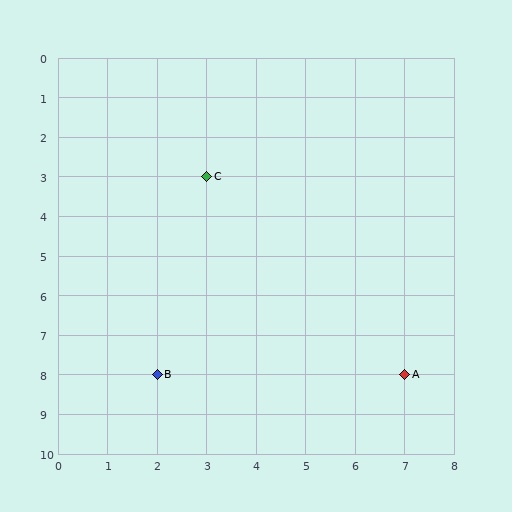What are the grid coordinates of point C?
Point C is at grid coordinates (3, 3).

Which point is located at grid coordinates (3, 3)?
Point C is at (3, 3).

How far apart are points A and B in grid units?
Points A and B are 5 columns apart.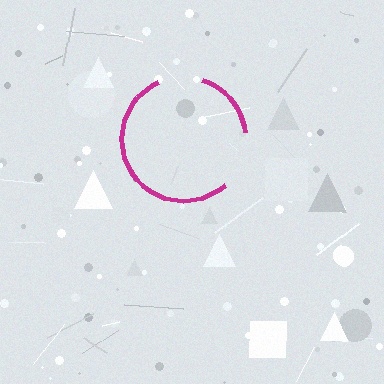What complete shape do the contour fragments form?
The contour fragments form a circle.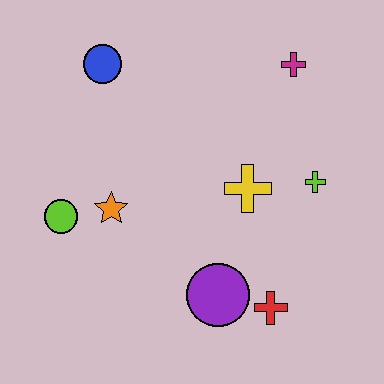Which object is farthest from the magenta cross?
The lime circle is farthest from the magenta cross.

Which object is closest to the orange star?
The lime circle is closest to the orange star.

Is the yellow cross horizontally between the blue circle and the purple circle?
No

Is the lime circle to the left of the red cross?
Yes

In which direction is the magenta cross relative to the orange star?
The magenta cross is to the right of the orange star.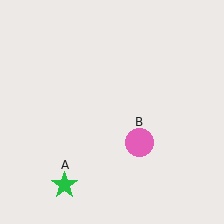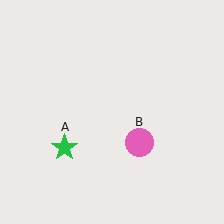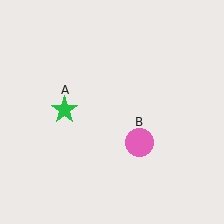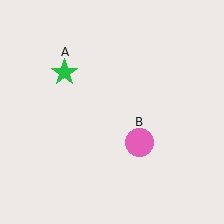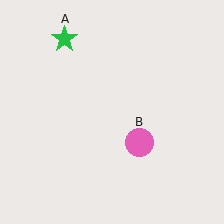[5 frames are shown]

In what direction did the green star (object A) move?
The green star (object A) moved up.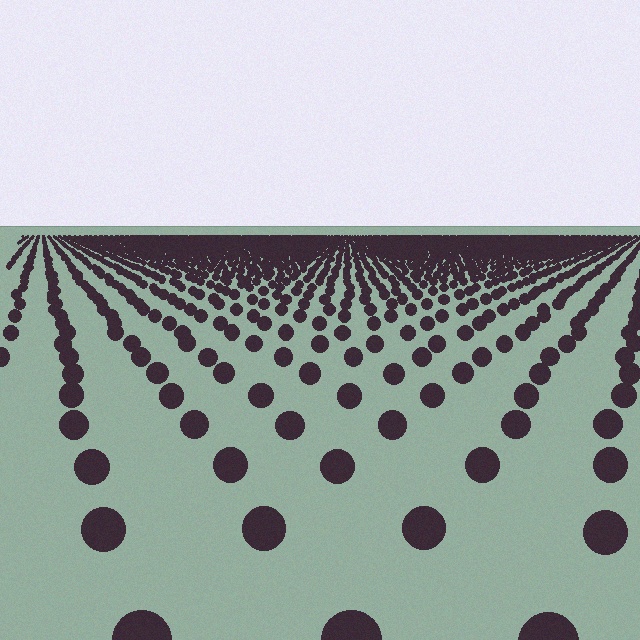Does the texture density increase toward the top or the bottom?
Density increases toward the top.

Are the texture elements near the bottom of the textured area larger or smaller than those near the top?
Larger. Near the bottom, elements are closer to the viewer and appear at a bigger on-screen size.